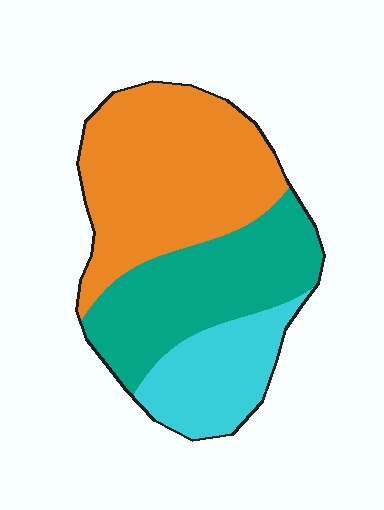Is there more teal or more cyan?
Teal.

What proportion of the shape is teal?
Teal covers roughly 35% of the shape.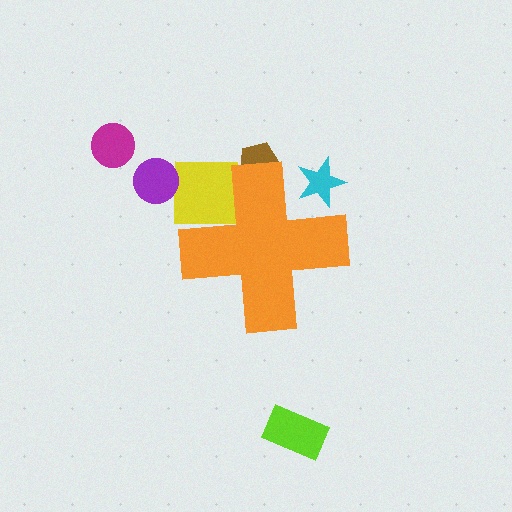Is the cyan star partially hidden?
Yes, the cyan star is partially hidden behind the orange cross.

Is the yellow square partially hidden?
Yes, the yellow square is partially hidden behind the orange cross.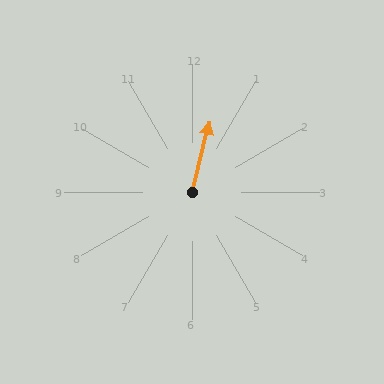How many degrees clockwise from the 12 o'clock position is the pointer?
Approximately 14 degrees.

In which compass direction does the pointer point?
North.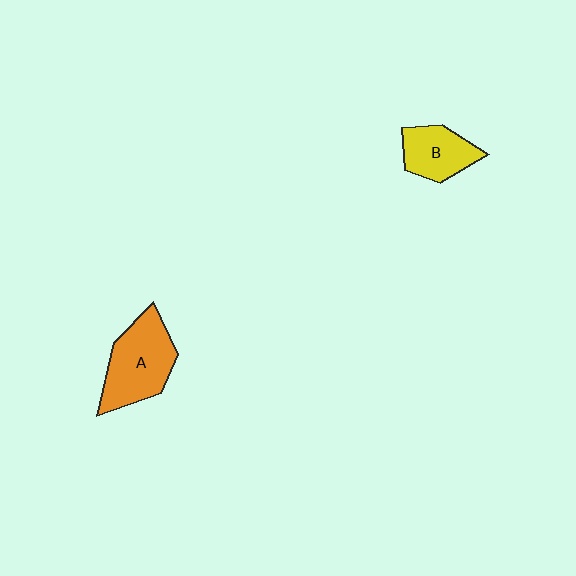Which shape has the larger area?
Shape A (orange).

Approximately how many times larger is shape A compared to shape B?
Approximately 1.5 times.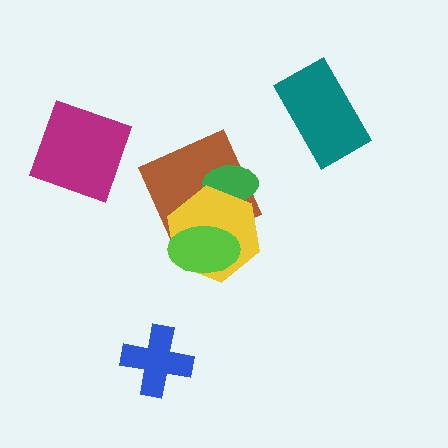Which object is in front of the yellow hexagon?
The lime ellipse is in front of the yellow hexagon.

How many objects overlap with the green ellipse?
2 objects overlap with the green ellipse.